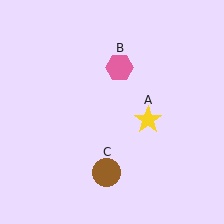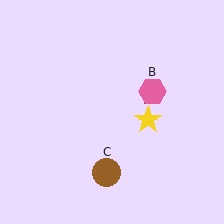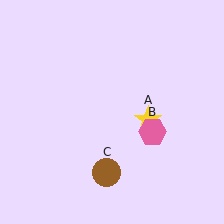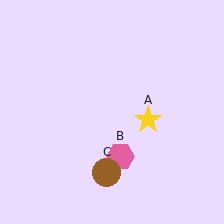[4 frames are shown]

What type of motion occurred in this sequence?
The pink hexagon (object B) rotated clockwise around the center of the scene.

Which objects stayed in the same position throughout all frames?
Yellow star (object A) and brown circle (object C) remained stationary.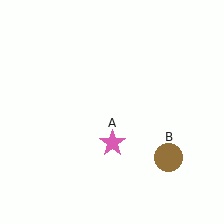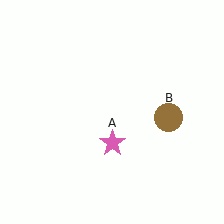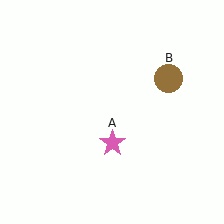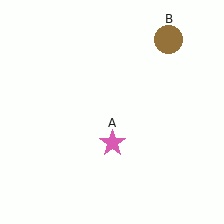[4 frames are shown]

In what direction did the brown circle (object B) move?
The brown circle (object B) moved up.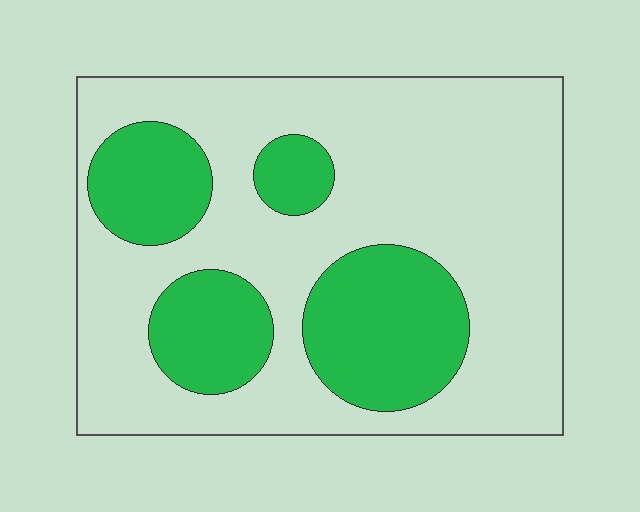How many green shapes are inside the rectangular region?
4.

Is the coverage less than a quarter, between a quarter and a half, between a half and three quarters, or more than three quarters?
Between a quarter and a half.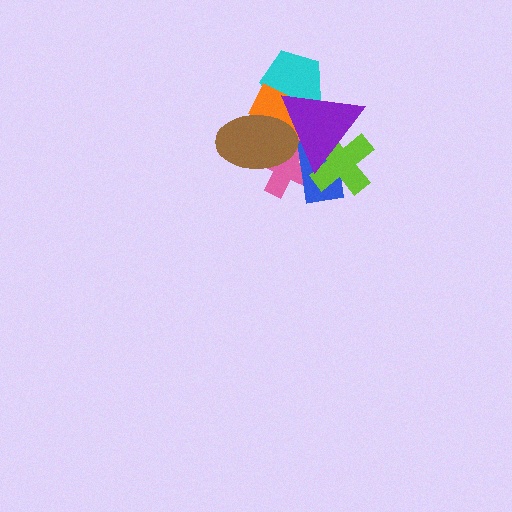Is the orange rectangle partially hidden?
Yes, it is partially covered by another shape.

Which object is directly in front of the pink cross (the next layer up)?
The blue rectangle is directly in front of the pink cross.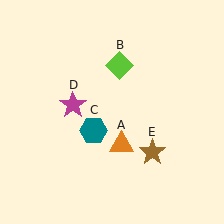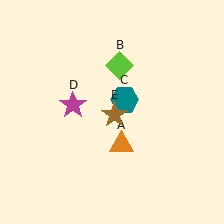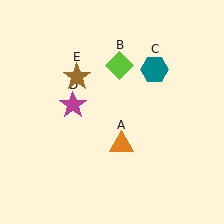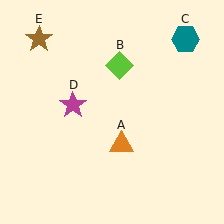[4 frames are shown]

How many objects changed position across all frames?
2 objects changed position: teal hexagon (object C), brown star (object E).